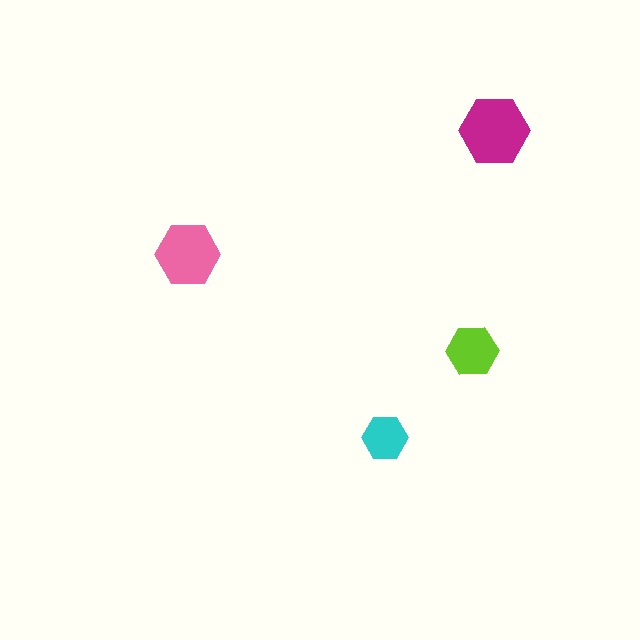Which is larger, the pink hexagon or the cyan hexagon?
The pink one.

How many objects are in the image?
There are 4 objects in the image.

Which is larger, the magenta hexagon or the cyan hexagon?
The magenta one.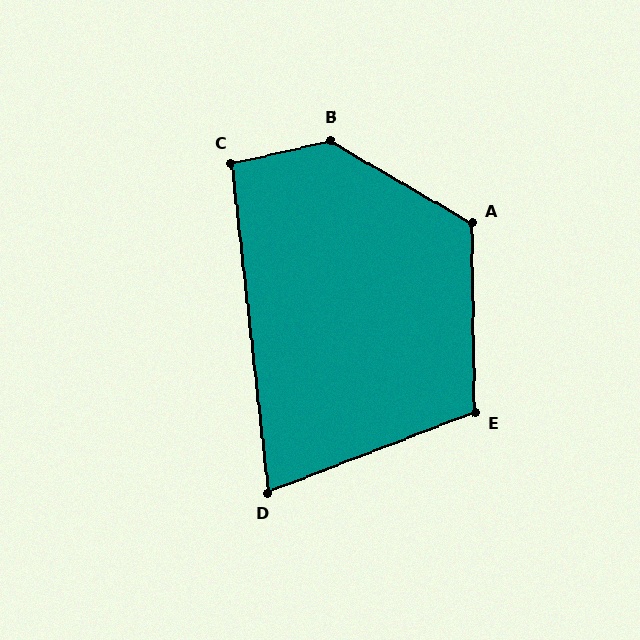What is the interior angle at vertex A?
Approximately 121 degrees (obtuse).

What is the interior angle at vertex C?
Approximately 97 degrees (obtuse).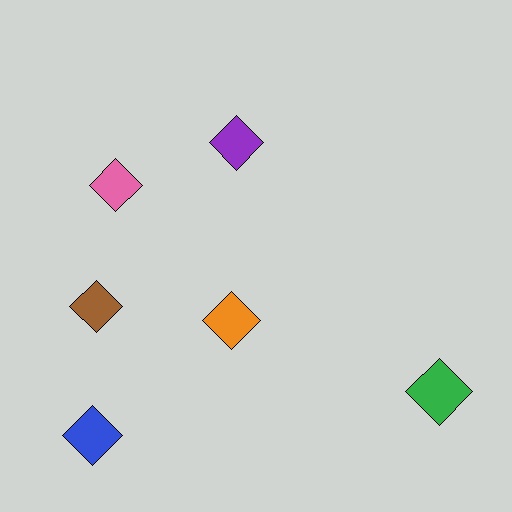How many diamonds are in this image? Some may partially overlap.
There are 6 diamonds.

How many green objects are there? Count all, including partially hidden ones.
There is 1 green object.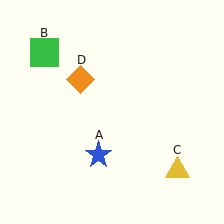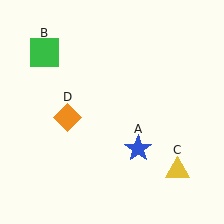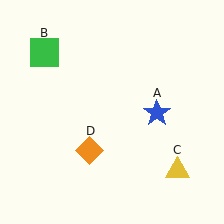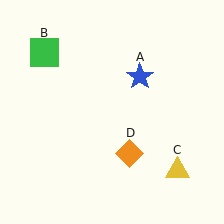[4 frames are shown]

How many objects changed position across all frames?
2 objects changed position: blue star (object A), orange diamond (object D).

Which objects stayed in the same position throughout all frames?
Green square (object B) and yellow triangle (object C) remained stationary.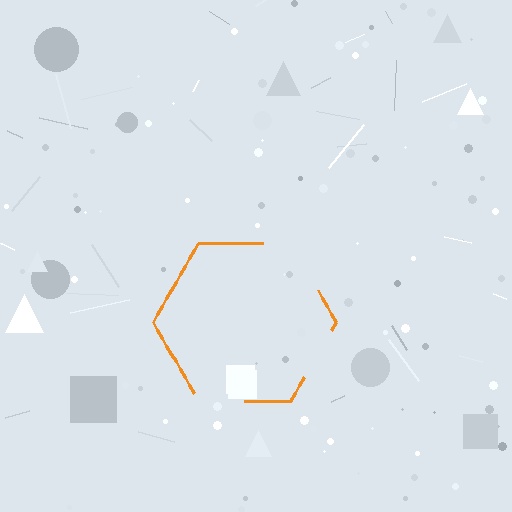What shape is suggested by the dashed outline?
The dashed outline suggests a hexagon.